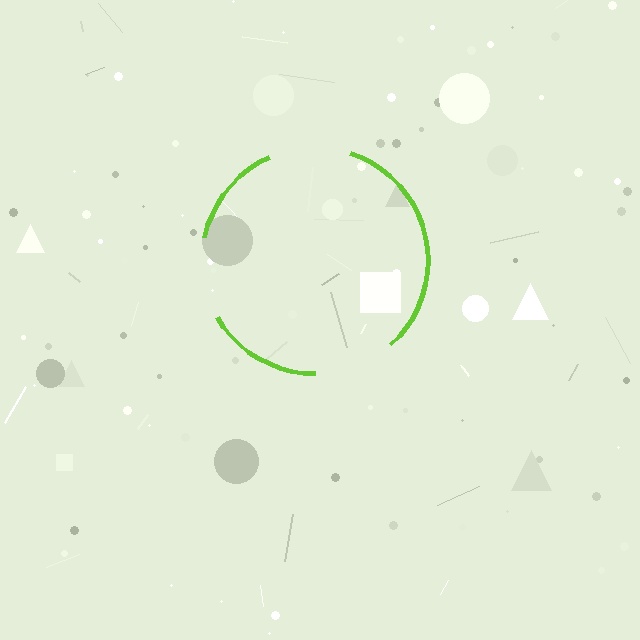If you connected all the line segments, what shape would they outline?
They would outline a circle.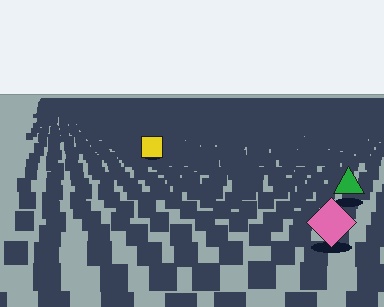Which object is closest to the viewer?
The pink diamond is closest. The texture marks near it are larger and more spread out.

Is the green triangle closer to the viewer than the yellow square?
Yes. The green triangle is closer — you can tell from the texture gradient: the ground texture is coarser near it.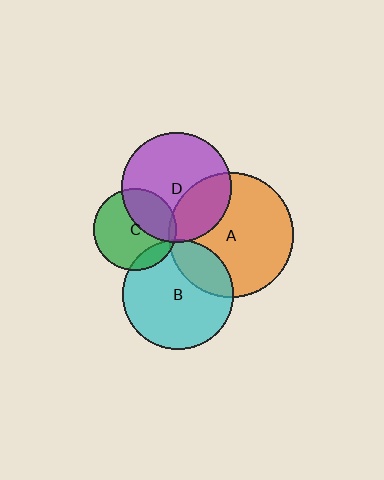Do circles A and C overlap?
Yes.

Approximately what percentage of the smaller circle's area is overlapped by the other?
Approximately 5%.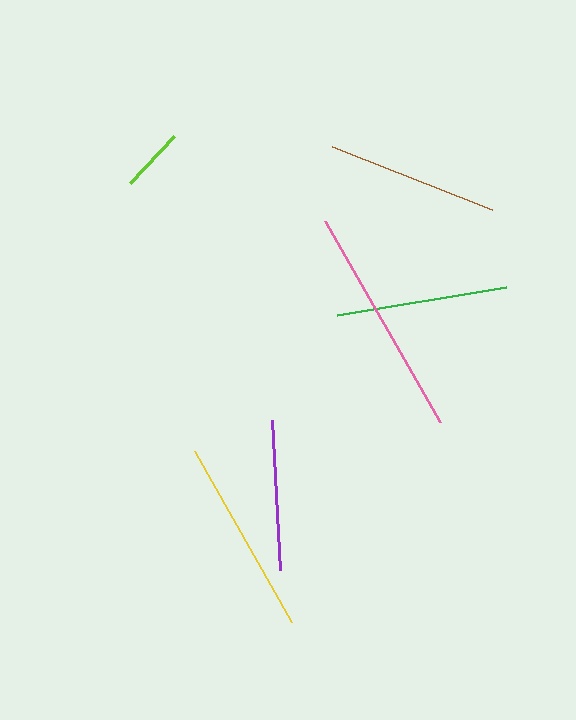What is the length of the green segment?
The green segment is approximately 171 pixels long.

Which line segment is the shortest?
The lime line is the shortest at approximately 64 pixels.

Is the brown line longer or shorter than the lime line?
The brown line is longer than the lime line.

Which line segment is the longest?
The pink line is the longest at approximately 233 pixels.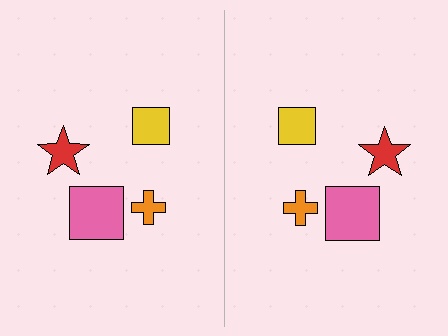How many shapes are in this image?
There are 8 shapes in this image.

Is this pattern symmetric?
Yes, this pattern has bilateral (reflection) symmetry.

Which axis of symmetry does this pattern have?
The pattern has a vertical axis of symmetry running through the center of the image.